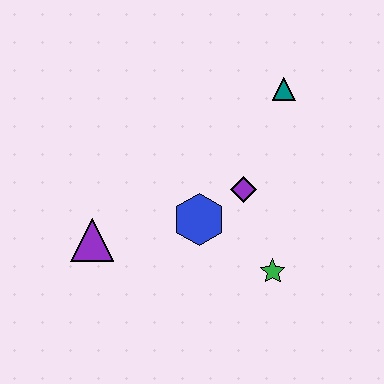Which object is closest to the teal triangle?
The purple diamond is closest to the teal triangle.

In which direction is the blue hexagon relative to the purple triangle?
The blue hexagon is to the right of the purple triangle.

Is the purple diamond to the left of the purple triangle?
No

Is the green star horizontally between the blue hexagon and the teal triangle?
Yes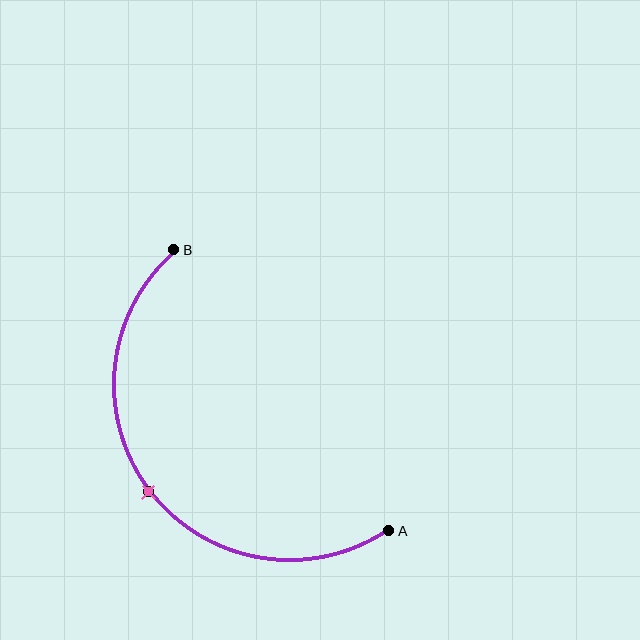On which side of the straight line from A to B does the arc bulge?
The arc bulges below and to the left of the straight line connecting A and B.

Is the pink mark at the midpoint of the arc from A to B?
Yes. The pink mark lies on the arc at equal arc-length from both A and B — it is the arc midpoint.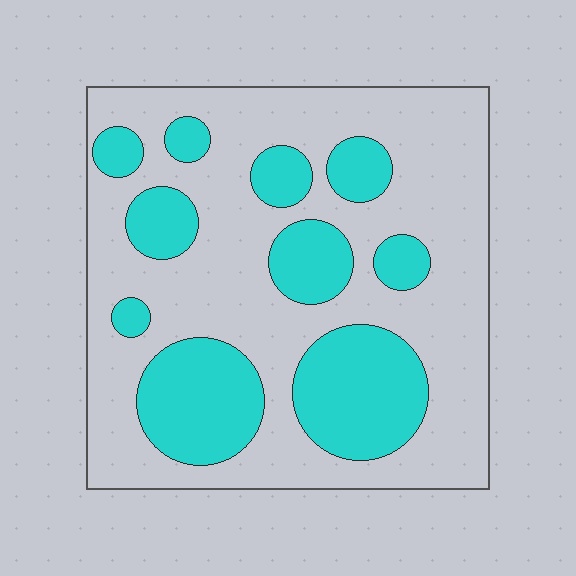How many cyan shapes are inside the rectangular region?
10.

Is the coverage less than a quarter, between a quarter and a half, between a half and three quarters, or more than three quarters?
Between a quarter and a half.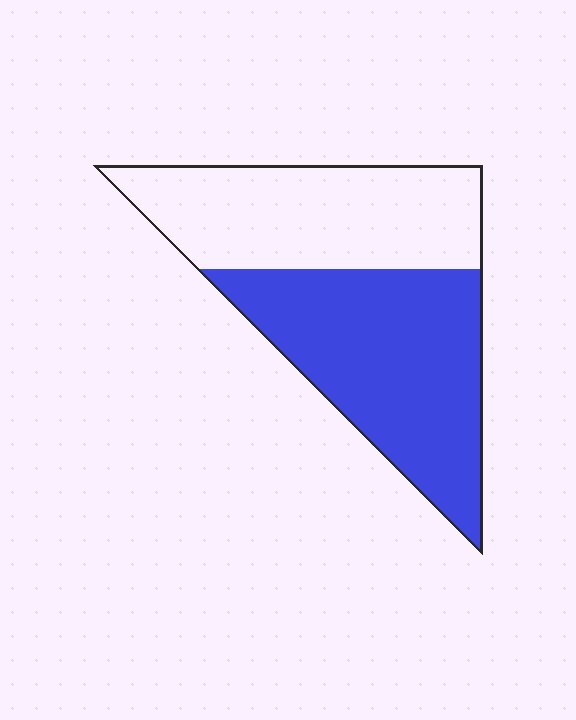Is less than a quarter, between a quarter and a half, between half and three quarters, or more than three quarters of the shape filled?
Between half and three quarters.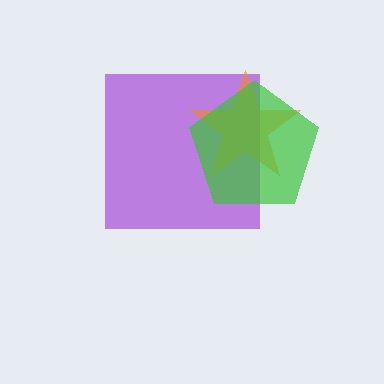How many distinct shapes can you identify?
There are 3 distinct shapes: a purple square, an orange star, a green pentagon.